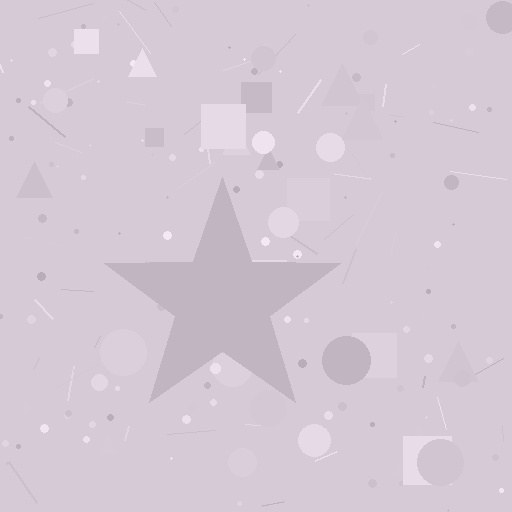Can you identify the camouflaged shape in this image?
The camouflaged shape is a star.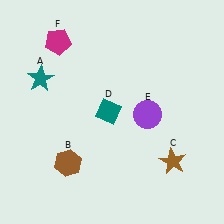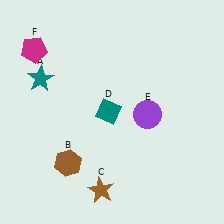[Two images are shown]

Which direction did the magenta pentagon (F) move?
The magenta pentagon (F) moved left.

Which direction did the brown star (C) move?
The brown star (C) moved left.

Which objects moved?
The objects that moved are: the brown star (C), the magenta pentagon (F).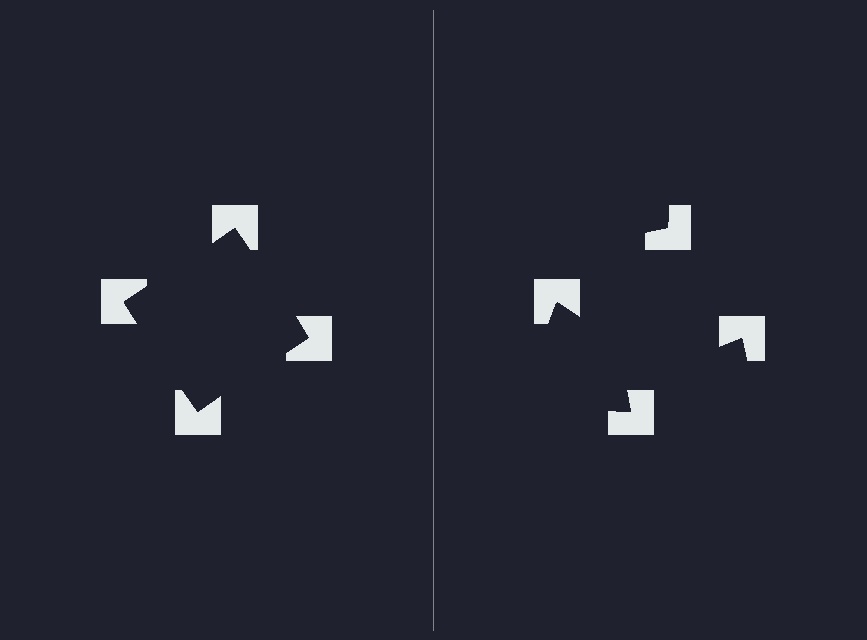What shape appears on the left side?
An illusory square.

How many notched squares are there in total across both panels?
8 — 4 on each side.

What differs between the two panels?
The notched squares are positioned identically on both sides; only the wedge orientations differ. On the left they align to a square; on the right they are misaligned.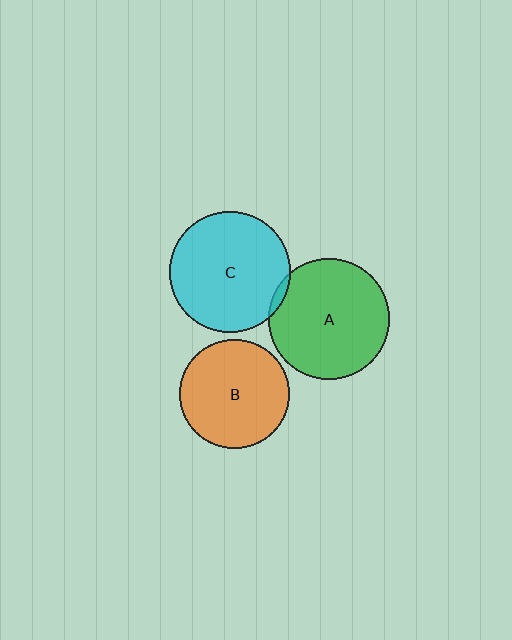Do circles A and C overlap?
Yes.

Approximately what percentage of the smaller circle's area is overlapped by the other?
Approximately 5%.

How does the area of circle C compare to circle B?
Approximately 1.2 times.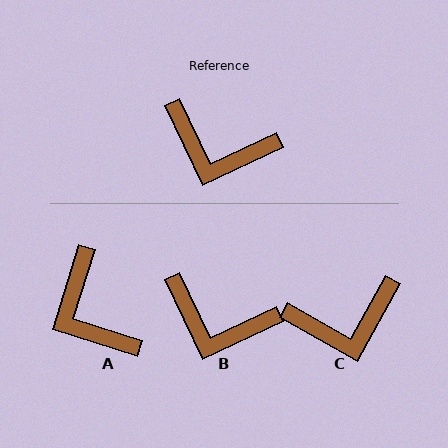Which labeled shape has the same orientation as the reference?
B.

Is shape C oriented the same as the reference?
No, it is off by about 35 degrees.